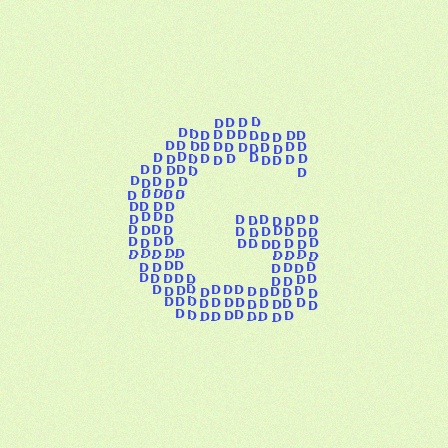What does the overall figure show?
The overall figure shows the letter G.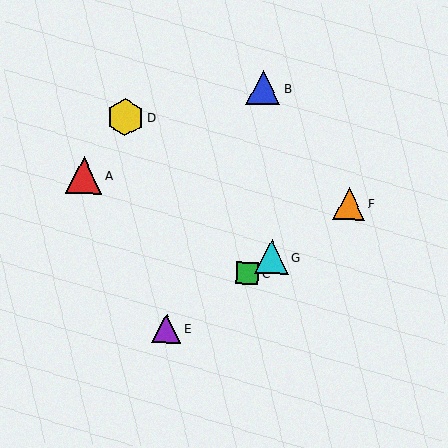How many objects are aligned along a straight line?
4 objects (C, E, F, G) are aligned along a straight line.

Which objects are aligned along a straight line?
Objects C, E, F, G are aligned along a straight line.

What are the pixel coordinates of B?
Object B is at (263, 88).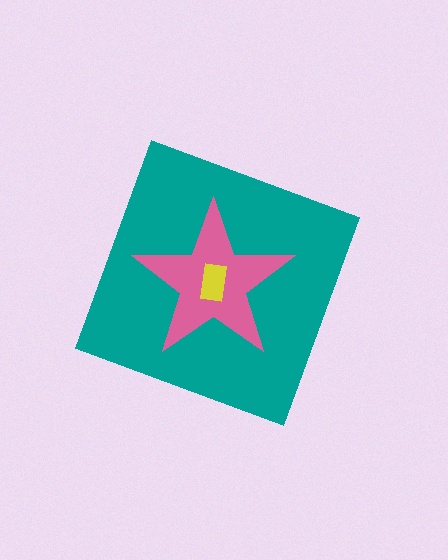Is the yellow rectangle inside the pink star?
Yes.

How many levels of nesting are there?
3.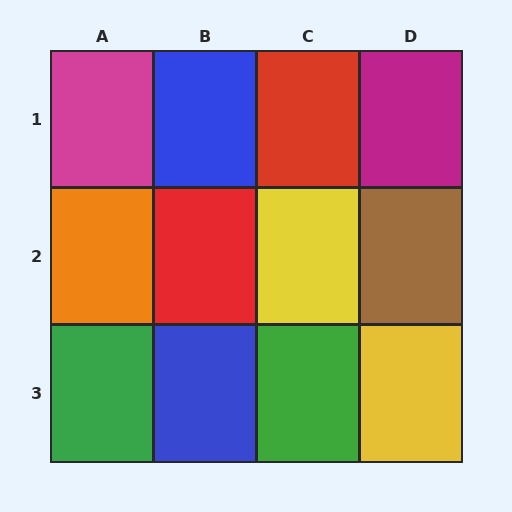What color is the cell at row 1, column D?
Magenta.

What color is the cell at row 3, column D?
Yellow.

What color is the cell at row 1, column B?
Blue.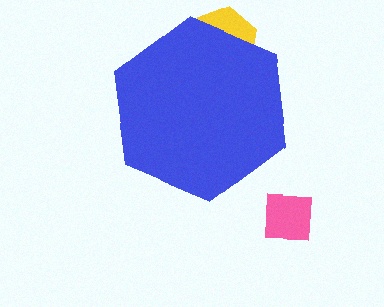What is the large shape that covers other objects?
A blue hexagon.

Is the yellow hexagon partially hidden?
Yes, the yellow hexagon is partially hidden behind the blue hexagon.